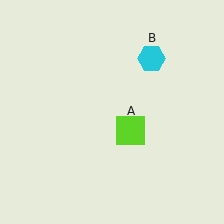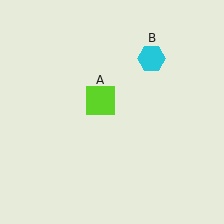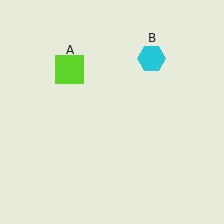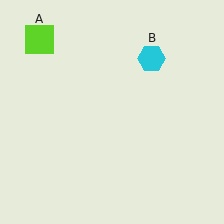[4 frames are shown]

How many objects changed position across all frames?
1 object changed position: lime square (object A).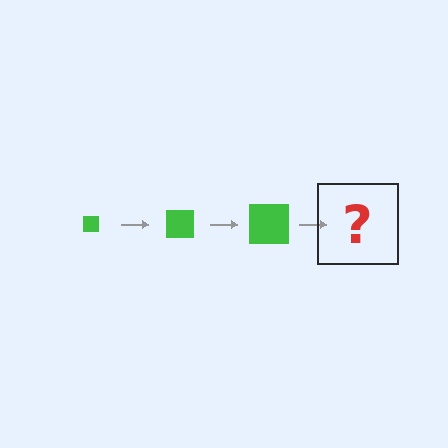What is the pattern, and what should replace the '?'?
The pattern is that the square gets progressively larger each step. The '?' should be a green square, larger than the previous one.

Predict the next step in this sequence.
The next step is a green square, larger than the previous one.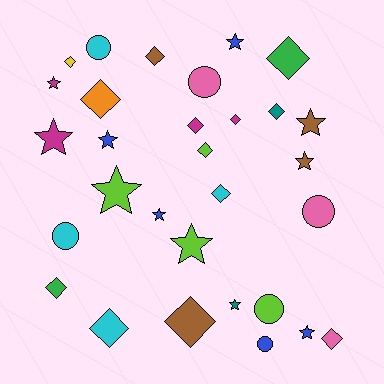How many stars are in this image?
There are 11 stars.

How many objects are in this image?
There are 30 objects.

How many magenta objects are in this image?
There are 4 magenta objects.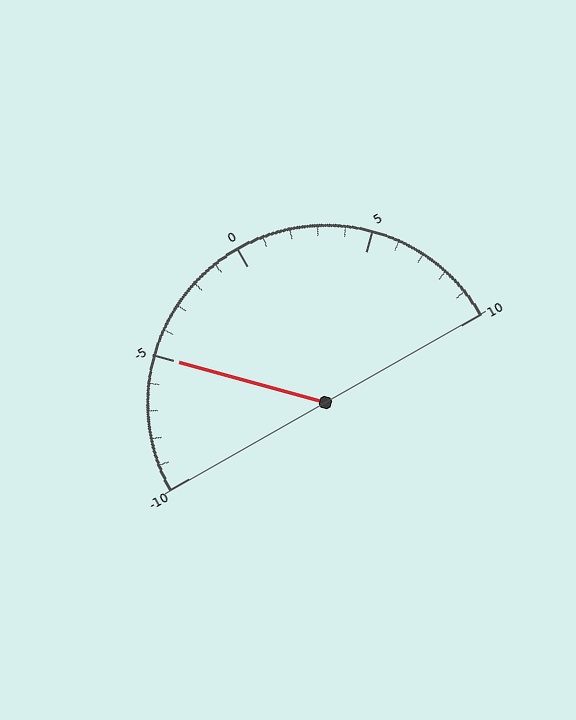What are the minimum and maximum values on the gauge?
The gauge ranges from -10 to 10.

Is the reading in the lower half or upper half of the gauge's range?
The reading is in the lower half of the range (-10 to 10).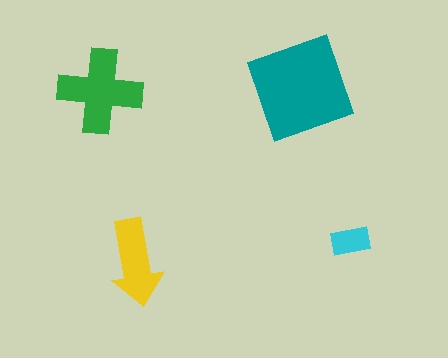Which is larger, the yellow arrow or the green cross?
The green cross.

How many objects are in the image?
There are 4 objects in the image.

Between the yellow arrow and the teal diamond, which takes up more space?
The teal diamond.